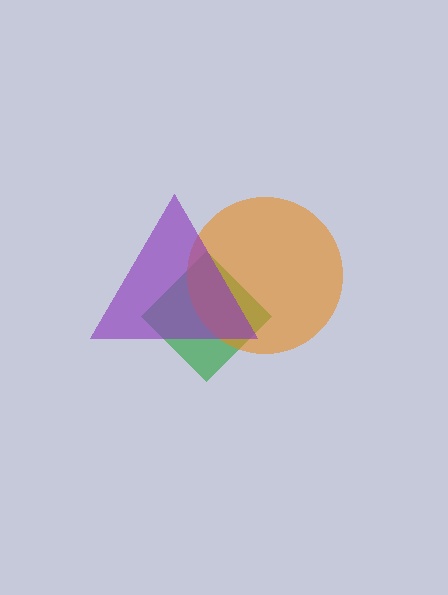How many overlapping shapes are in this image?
There are 3 overlapping shapes in the image.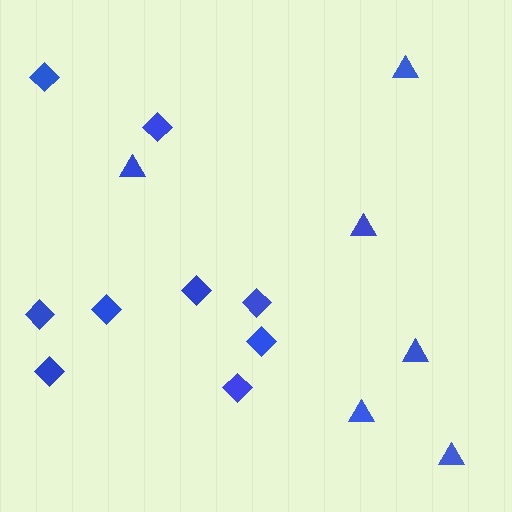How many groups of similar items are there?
There are 2 groups: one group of diamonds (9) and one group of triangles (6).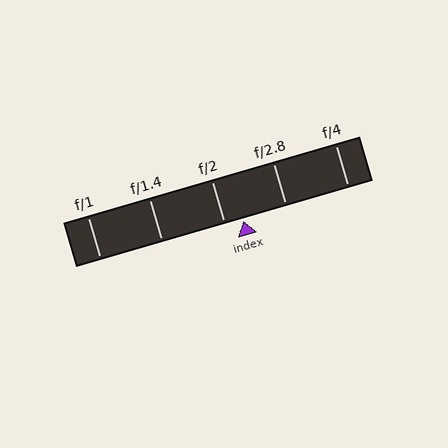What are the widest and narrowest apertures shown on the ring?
The widest aperture shown is f/1 and the narrowest is f/4.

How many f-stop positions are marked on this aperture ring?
There are 5 f-stop positions marked.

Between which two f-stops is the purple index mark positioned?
The index mark is between f/2 and f/2.8.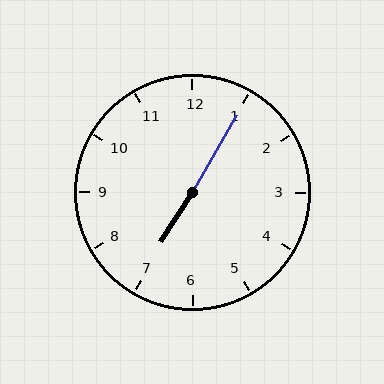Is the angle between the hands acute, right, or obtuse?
It is obtuse.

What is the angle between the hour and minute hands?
Approximately 178 degrees.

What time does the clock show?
7:05.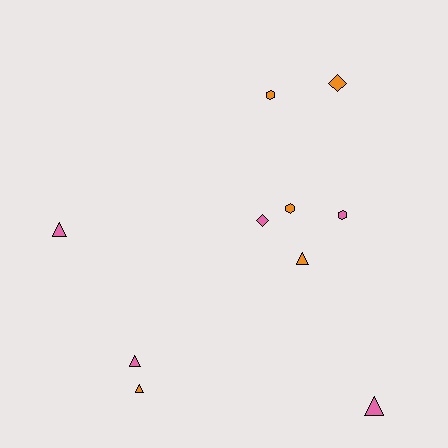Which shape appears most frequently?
Triangle, with 5 objects.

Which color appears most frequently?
Orange, with 5 objects.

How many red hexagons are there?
There are no red hexagons.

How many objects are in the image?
There are 10 objects.